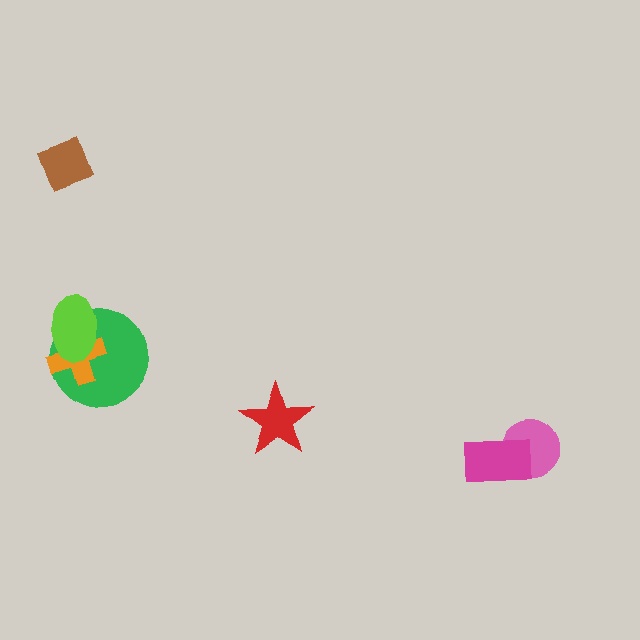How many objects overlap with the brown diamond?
0 objects overlap with the brown diamond.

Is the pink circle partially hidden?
Yes, it is partially covered by another shape.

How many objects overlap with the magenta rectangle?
1 object overlaps with the magenta rectangle.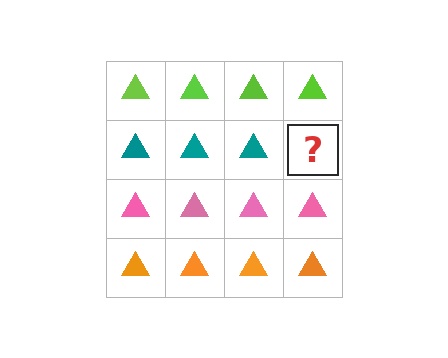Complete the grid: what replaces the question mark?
The question mark should be replaced with a teal triangle.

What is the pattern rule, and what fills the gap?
The rule is that each row has a consistent color. The gap should be filled with a teal triangle.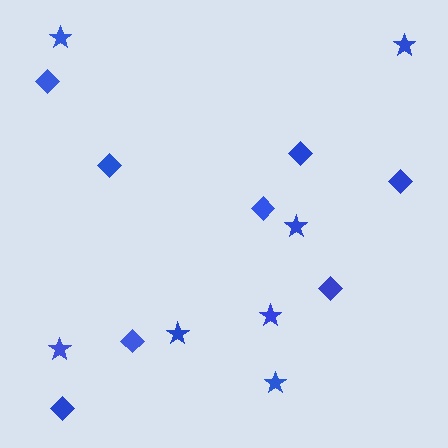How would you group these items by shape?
There are 2 groups: one group of stars (7) and one group of diamonds (8).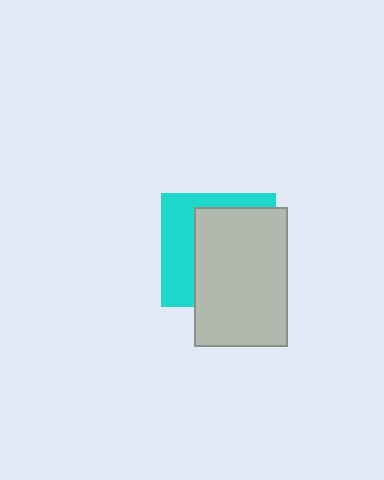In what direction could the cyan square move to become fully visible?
The cyan square could move left. That would shift it out from behind the light gray rectangle entirely.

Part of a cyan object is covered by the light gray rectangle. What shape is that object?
It is a square.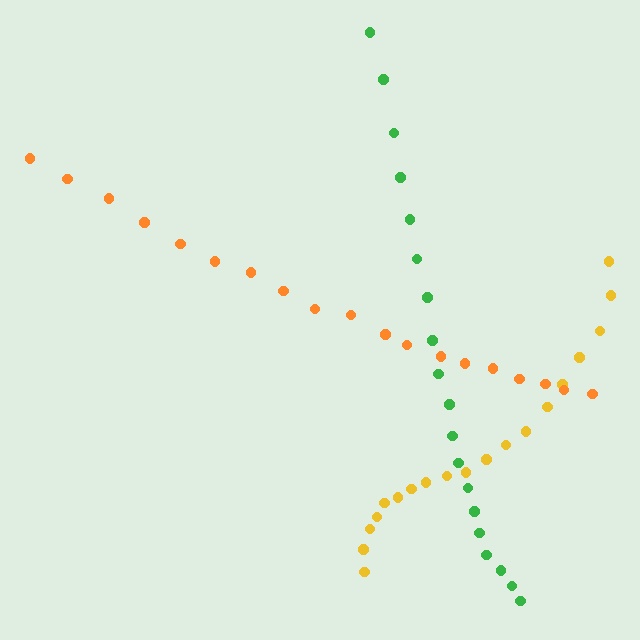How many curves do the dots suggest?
There are 3 distinct paths.